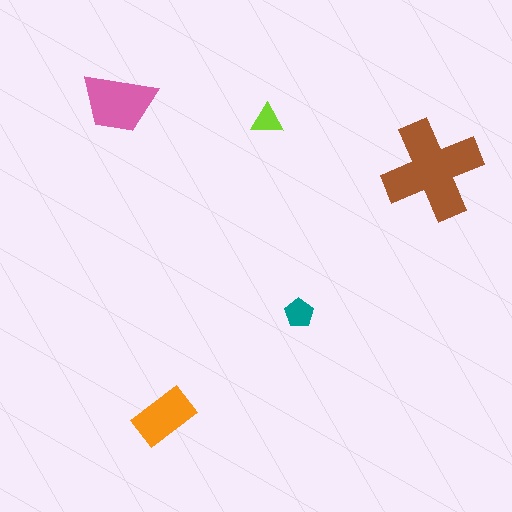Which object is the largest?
The brown cross.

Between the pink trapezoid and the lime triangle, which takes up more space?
The pink trapezoid.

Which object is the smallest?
The lime triangle.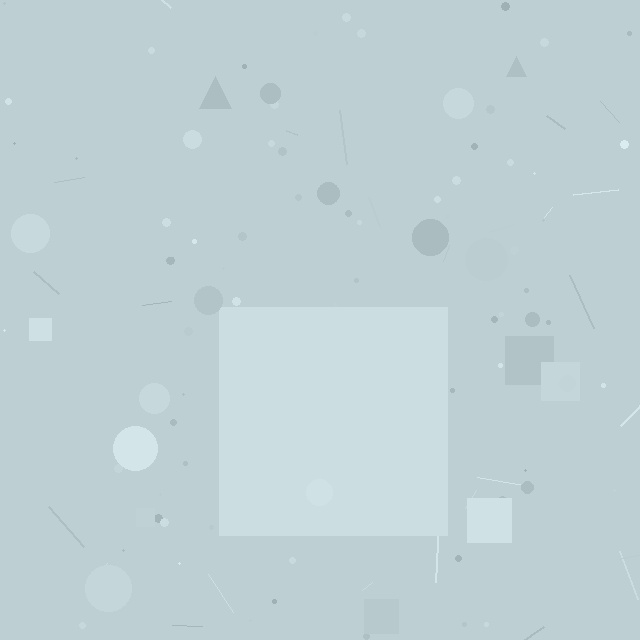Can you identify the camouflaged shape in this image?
The camouflaged shape is a square.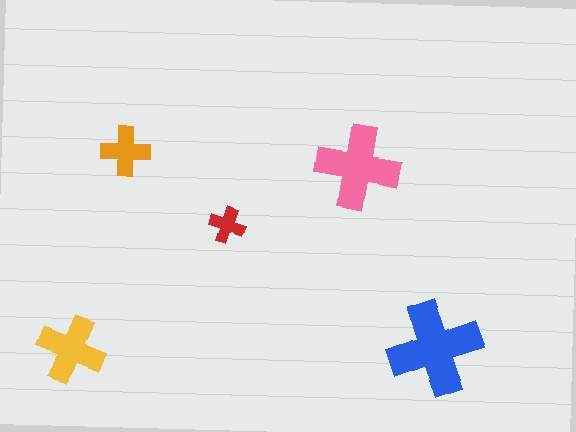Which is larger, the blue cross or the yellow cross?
The blue one.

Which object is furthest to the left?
The yellow cross is leftmost.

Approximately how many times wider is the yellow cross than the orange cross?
About 1.5 times wider.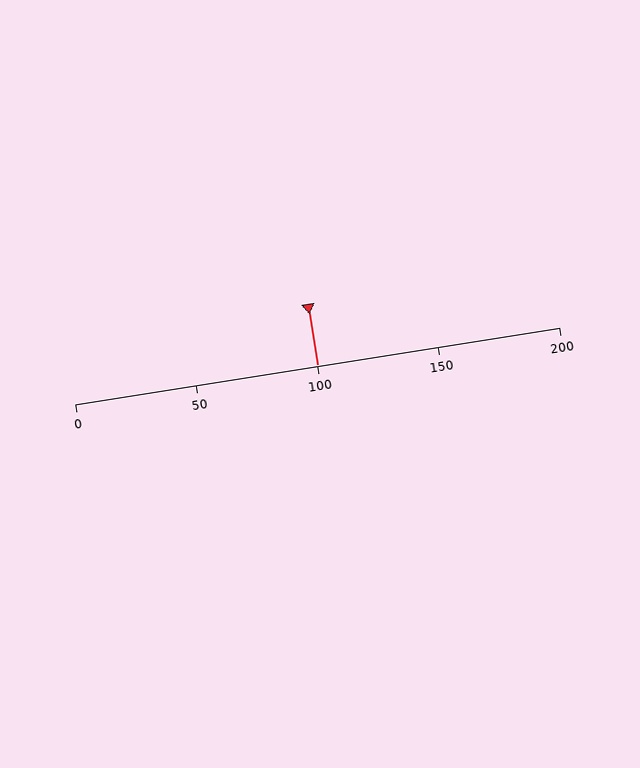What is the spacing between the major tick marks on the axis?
The major ticks are spaced 50 apart.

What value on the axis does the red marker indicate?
The marker indicates approximately 100.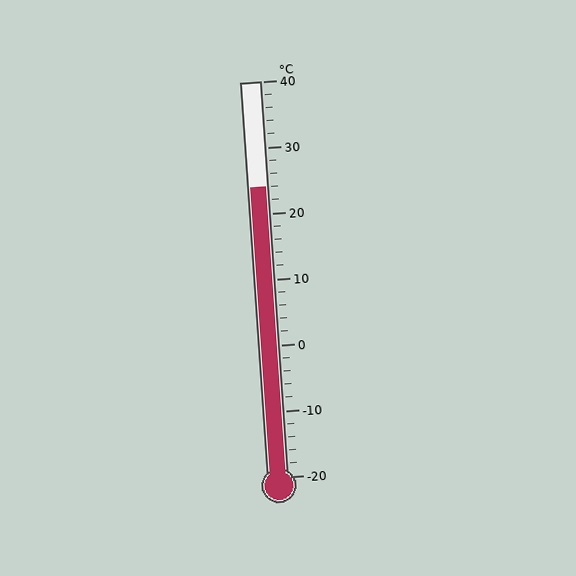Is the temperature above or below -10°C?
The temperature is above -10°C.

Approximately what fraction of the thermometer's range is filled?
The thermometer is filled to approximately 75% of its range.